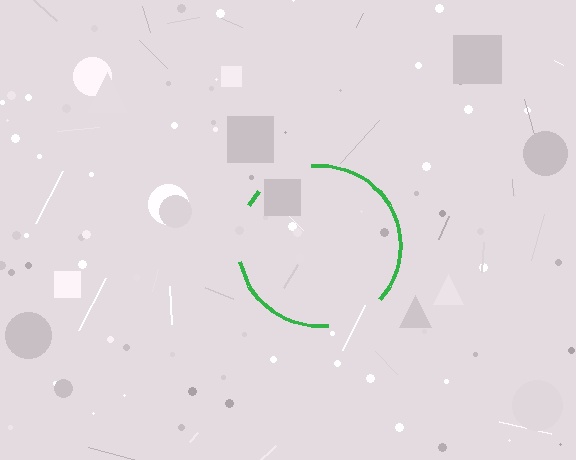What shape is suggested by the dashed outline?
The dashed outline suggests a circle.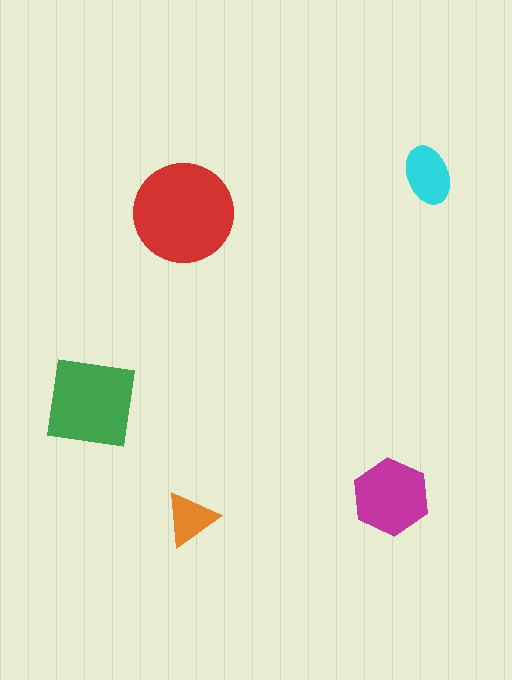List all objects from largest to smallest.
The red circle, the green square, the magenta hexagon, the cyan ellipse, the orange triangle.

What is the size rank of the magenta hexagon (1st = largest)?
3rd.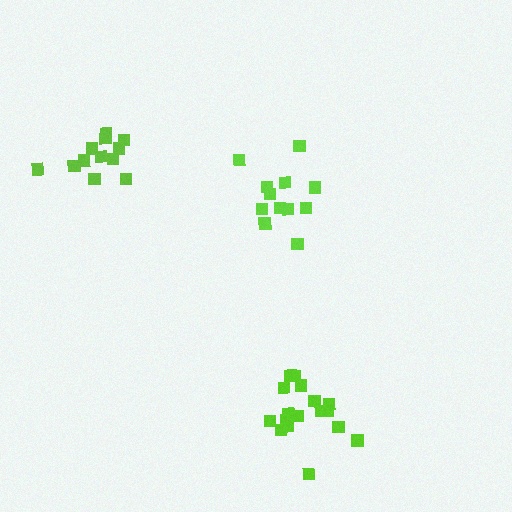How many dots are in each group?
Group 1: 17 dots, Group 2: 12 dots, Group 3: 12 dots (41 total).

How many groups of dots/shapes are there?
There are 3 groups.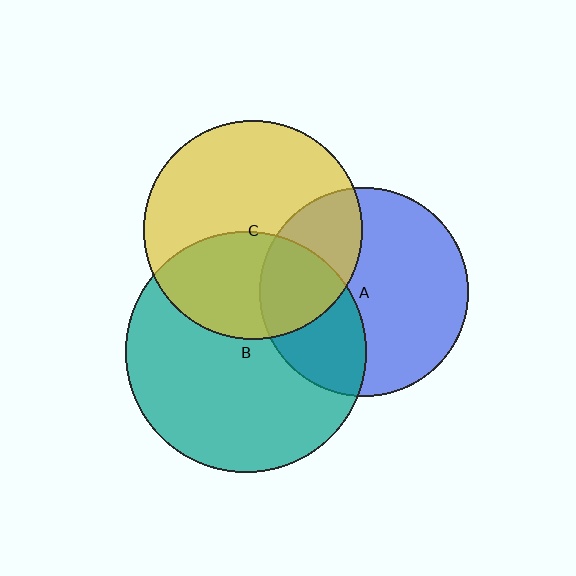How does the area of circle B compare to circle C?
Approximately 1.2 times.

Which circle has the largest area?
Circle B (teal).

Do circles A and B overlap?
Yes.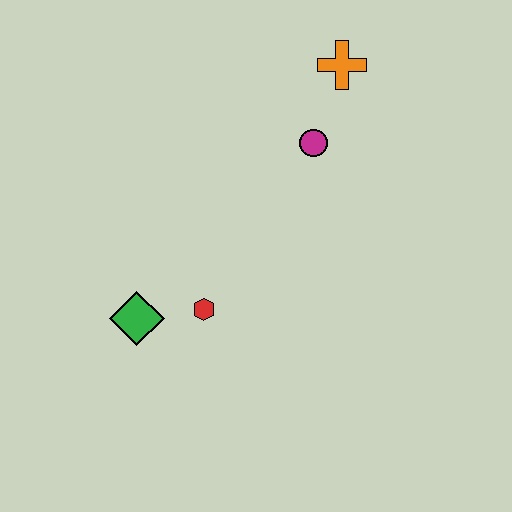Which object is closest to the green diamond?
The red hexagon is closest to the green diamond.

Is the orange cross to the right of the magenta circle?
Yes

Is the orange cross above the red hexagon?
Yes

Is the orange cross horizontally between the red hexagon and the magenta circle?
No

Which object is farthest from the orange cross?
The green diamond is farthest from the orange cross.